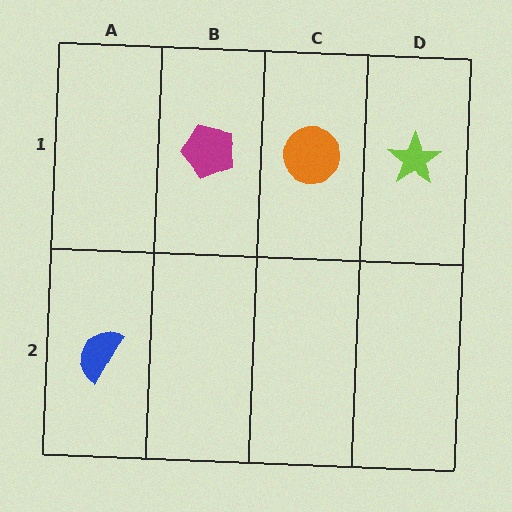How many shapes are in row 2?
1 shape.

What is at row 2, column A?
A blue semicircle.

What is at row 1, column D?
A lime star.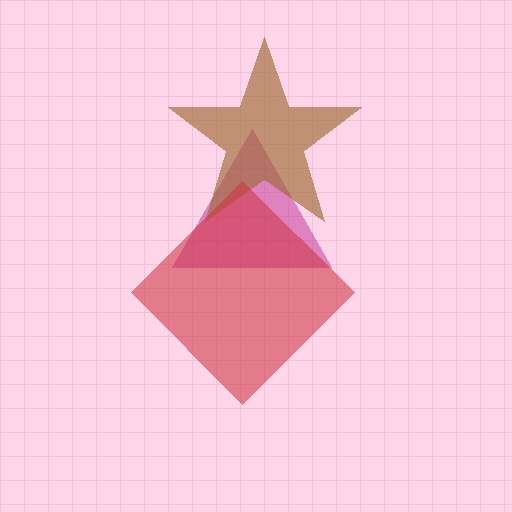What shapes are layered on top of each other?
The layered shapes are: a magenta triangle, a brown star, a red diamond.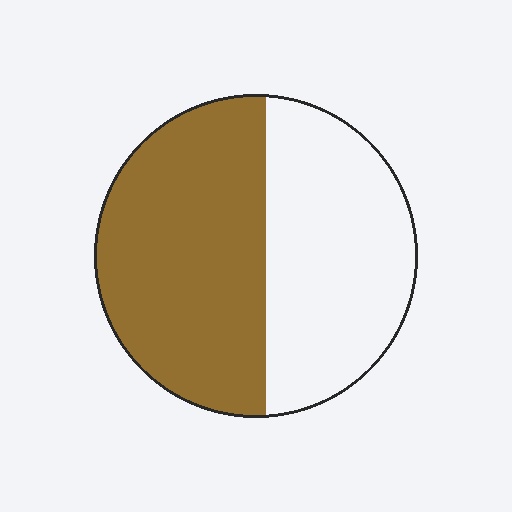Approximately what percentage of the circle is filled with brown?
Approximately 55%.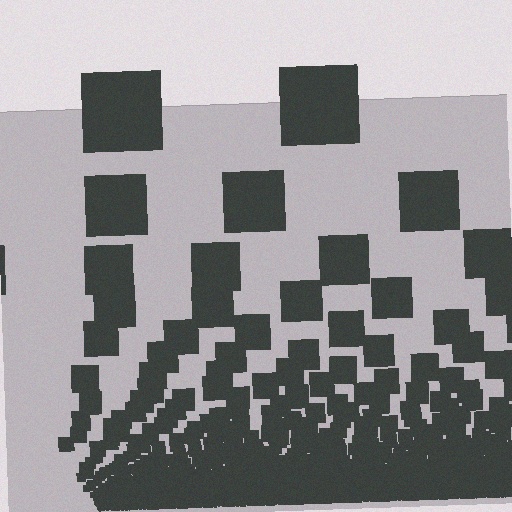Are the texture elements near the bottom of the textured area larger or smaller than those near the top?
Smaller. The gradient is inverted — elements near the bottom are smaller and denser.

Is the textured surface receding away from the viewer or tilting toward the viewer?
The surface appears to tilt toward the viewer. Texture elements get larger and sparser toward the top.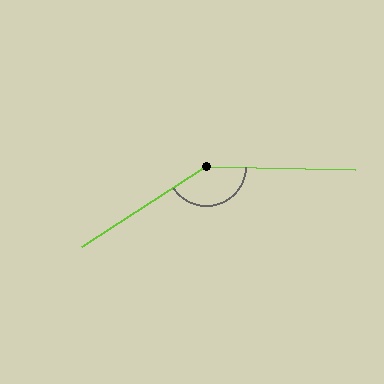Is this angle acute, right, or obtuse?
It is obtuse.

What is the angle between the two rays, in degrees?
Approximately 146 degrees.